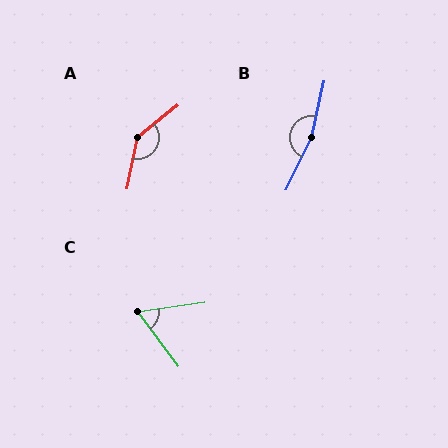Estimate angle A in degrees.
Approximately 141 degrees.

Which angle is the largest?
B, at approximately 167 degrees.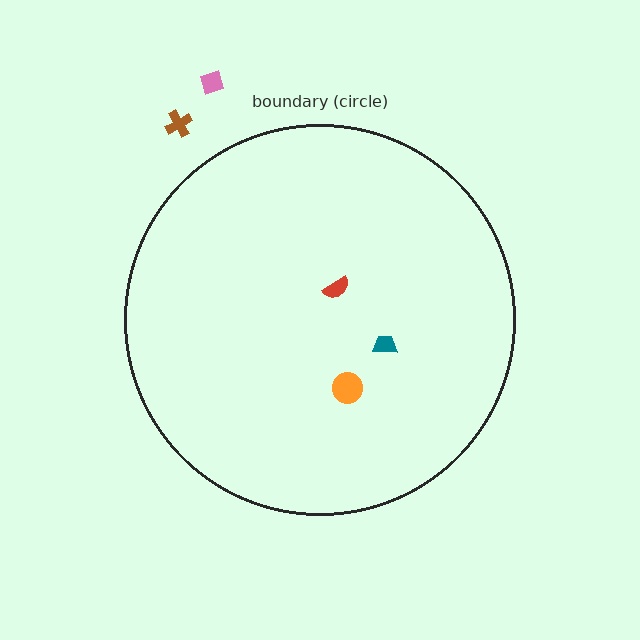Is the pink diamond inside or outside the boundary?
Outside.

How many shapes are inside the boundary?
3 inside, 2 outside.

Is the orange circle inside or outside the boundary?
Inside.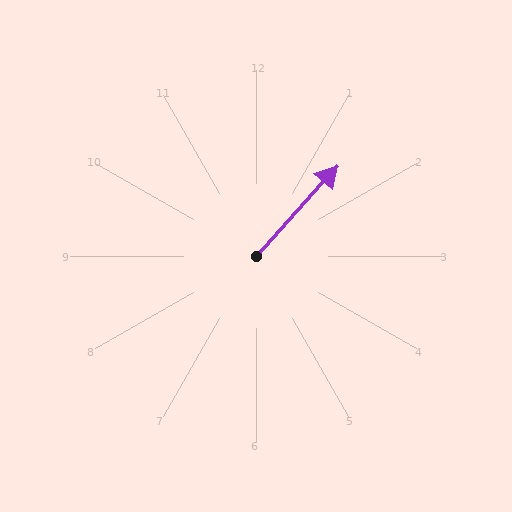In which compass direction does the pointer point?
Northeast.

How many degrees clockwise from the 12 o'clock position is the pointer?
Approximately 42 degrees.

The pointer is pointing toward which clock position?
Roughly 1 o'clock.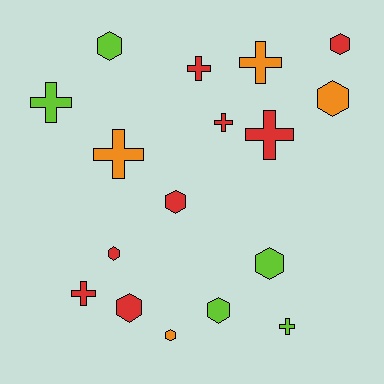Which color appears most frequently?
Red, with 8 objects.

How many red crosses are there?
There are 4 red crosses.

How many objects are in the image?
There are 17 objects.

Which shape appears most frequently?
Hexagon, with 9 objects.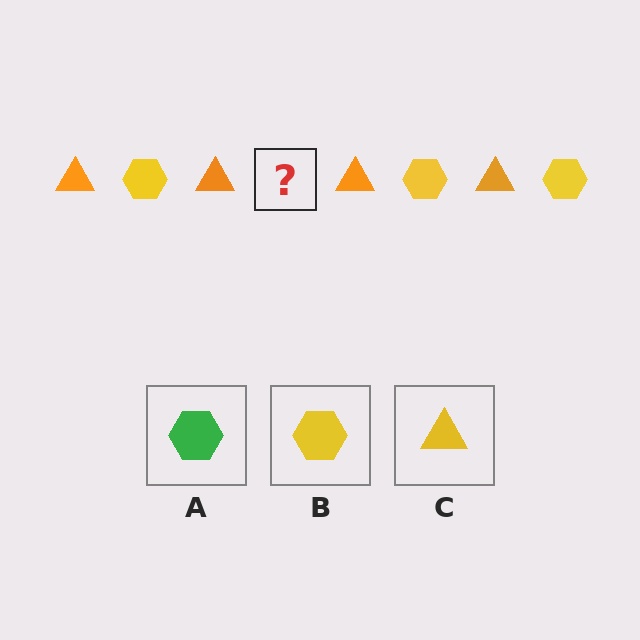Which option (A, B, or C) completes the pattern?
B.